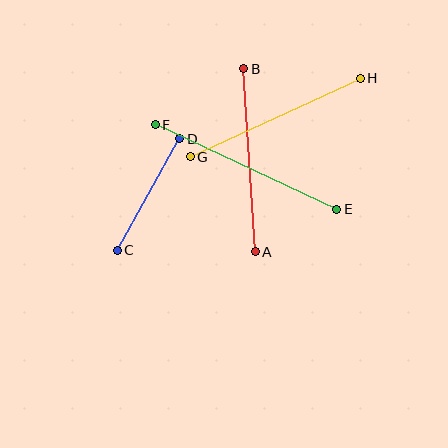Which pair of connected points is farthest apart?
Points E and F are farthest apart.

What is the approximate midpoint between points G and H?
The midpoint is at approximately (275, 117) pixels.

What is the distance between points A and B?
The distance is approximately 183 pixels.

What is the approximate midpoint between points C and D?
The midpoint is at approximately (149, 195) pixels.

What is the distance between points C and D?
The distance is approximately 128 pixels.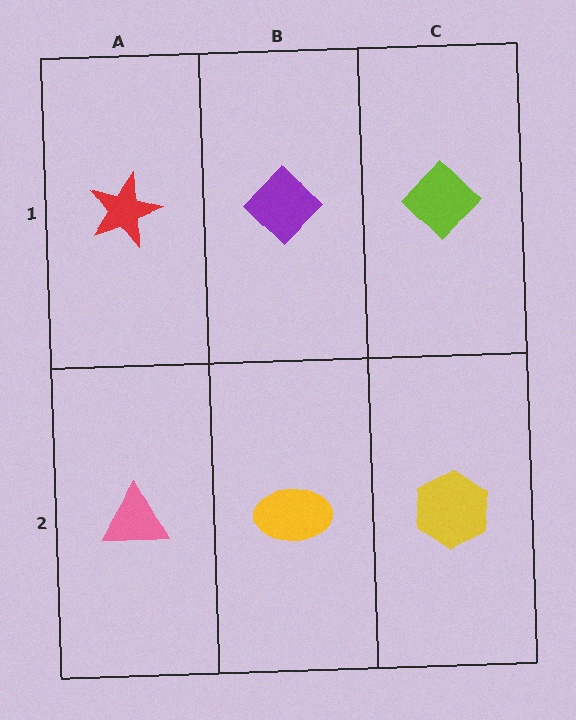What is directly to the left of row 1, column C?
A purple diamond.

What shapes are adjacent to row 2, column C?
A lime diamond (row 1, column C), a yellow ellipse (row 2, column B).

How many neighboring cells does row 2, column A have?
2.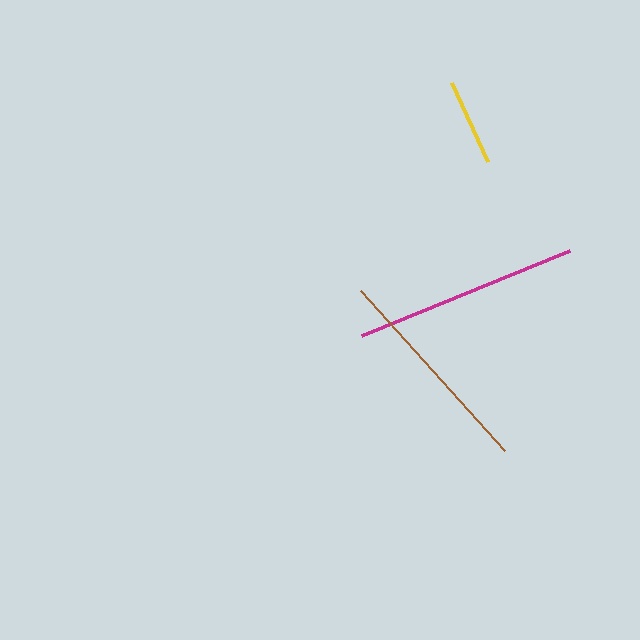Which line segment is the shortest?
The yellow line is the shortest at approximately 87 pixels.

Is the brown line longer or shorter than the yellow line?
The brown line is longer than the yellow line.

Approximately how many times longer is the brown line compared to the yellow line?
The brown line is approximately 2.5 times the length of the yellow line.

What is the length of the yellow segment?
The yellow segment is approximately 87 pixels long.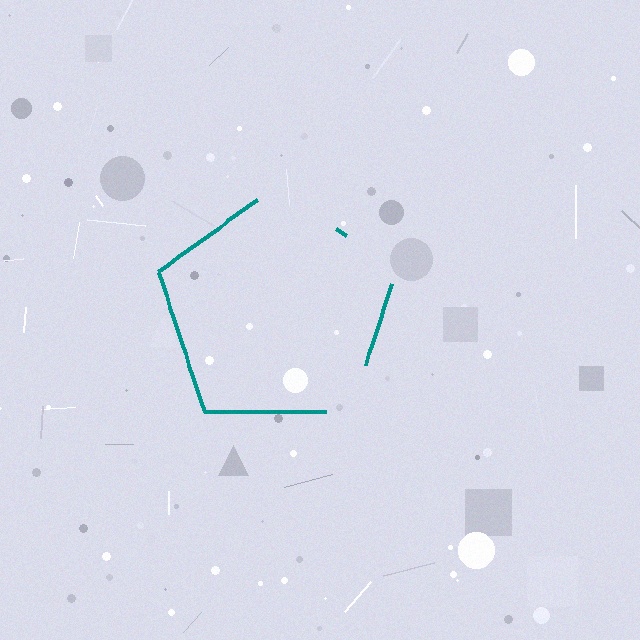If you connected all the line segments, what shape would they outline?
They would outline a pentagon.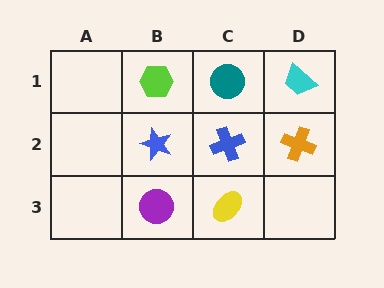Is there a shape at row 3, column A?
No, that cell is empty.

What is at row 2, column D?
An orange cross.